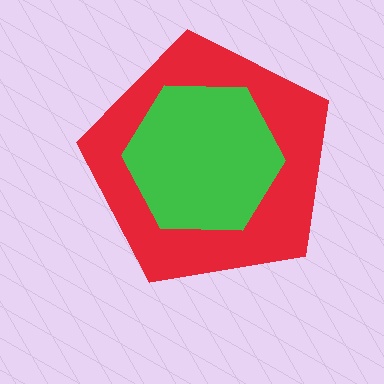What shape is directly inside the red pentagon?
The green hexagon.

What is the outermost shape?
The red pentagon.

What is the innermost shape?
The green hexagon.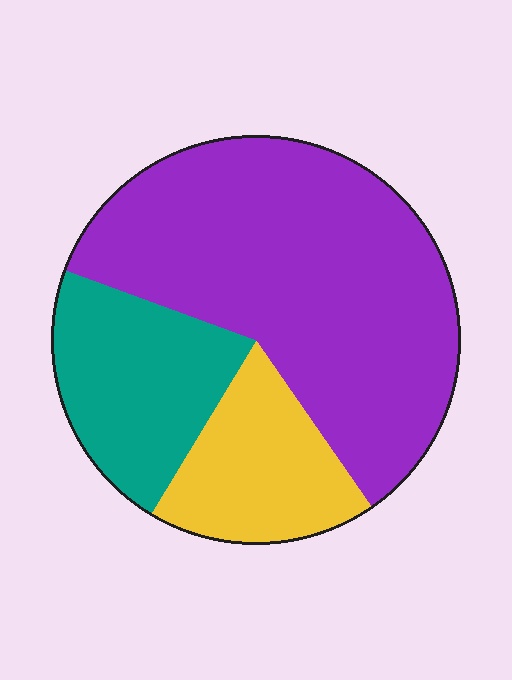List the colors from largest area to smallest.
From largest to smallest: purple, teal, yellow.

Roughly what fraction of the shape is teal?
Teal covers roughly 20% of the shape.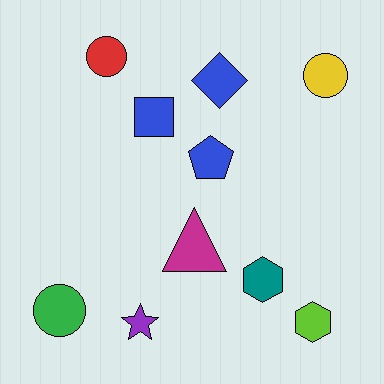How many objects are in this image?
There are 10 objects.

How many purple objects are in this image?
There is 1 purple object.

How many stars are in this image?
There is 1 star.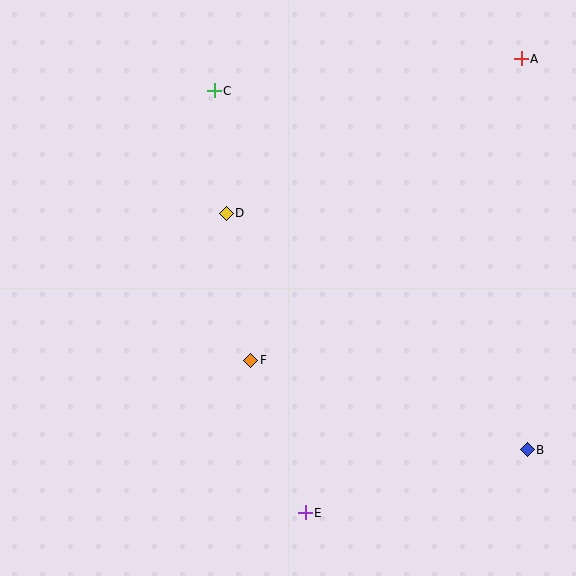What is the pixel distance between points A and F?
The distance between A and F is 405 pixels.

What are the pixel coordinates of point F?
Point F is at (251, 360).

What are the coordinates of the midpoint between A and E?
The midpoint between A and E is at (413, 286).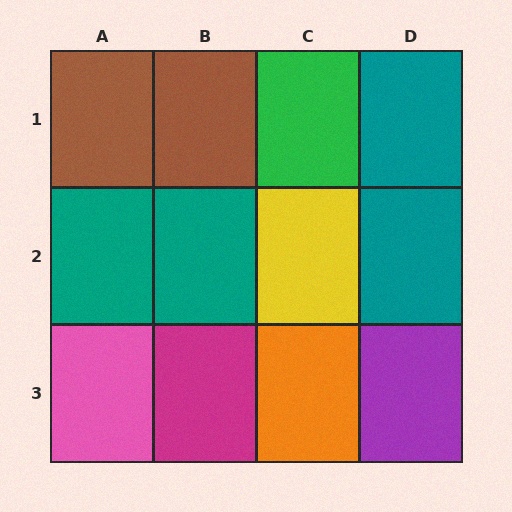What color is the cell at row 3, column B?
Magenta.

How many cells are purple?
1 cell is purple.